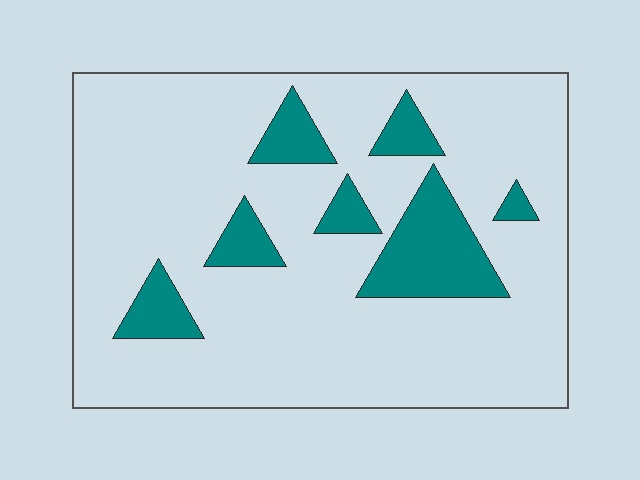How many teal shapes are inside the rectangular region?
7.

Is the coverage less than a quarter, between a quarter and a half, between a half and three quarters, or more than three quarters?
Less than a quarter.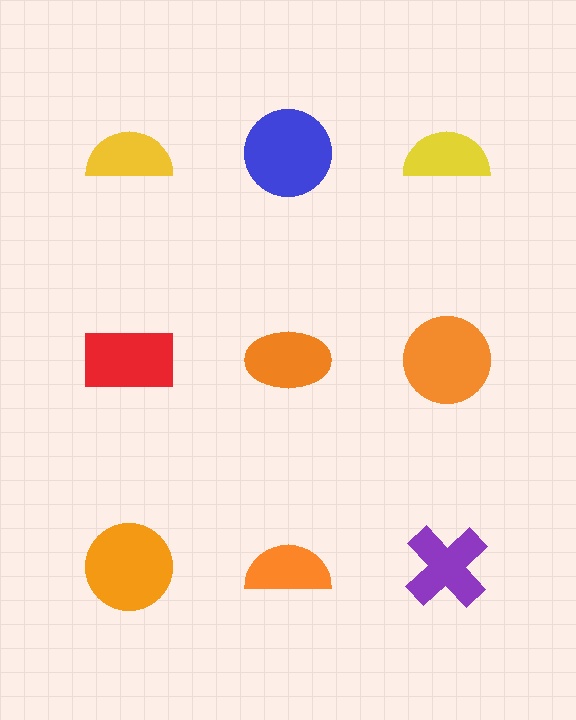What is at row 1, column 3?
A yellow semicircle.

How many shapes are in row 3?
3 shapes.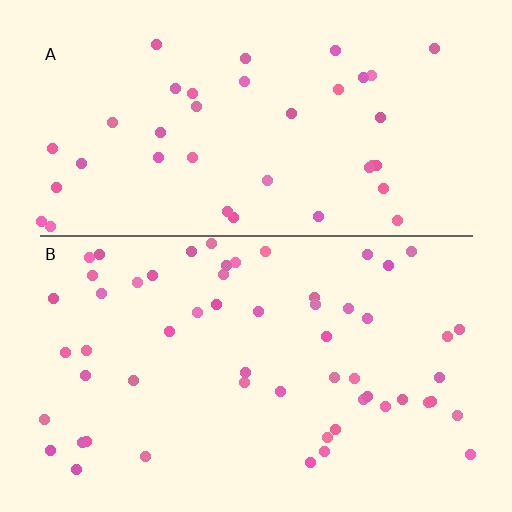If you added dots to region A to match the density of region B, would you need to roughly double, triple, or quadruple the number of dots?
Approximately double.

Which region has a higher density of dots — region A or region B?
B (the bottom).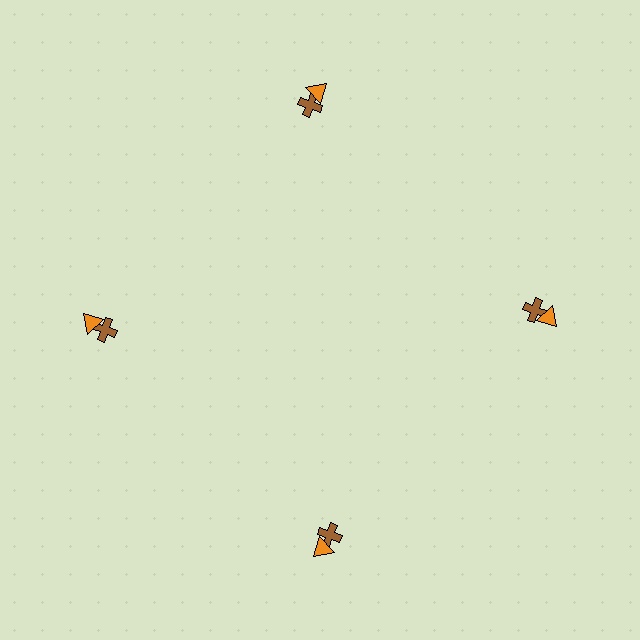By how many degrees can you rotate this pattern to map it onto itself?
The pattern maps onto itself every 90 degrees of rotation.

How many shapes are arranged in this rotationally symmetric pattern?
There are 8 shapes, arranged in 4 groups of 2.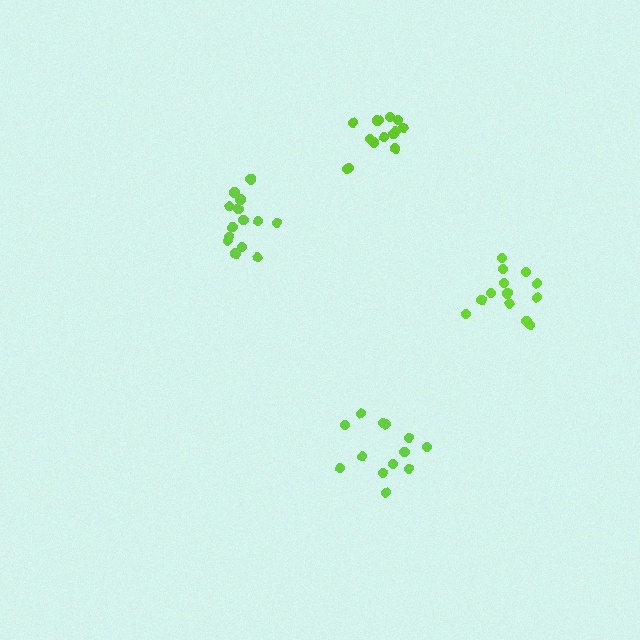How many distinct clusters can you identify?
There are 4 distinct clusters.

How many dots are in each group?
Group 1: 13 dots, Group 2: 14 dots, Group 3: 13 dots, Group 4: 14 dots (54 total).